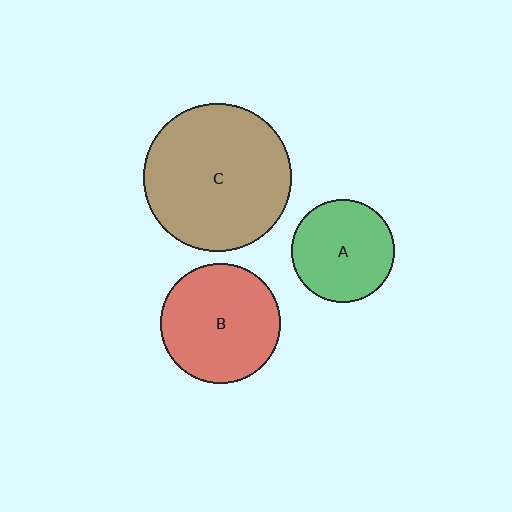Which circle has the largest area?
Circle C (brown).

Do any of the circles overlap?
No, none of the circles overlap.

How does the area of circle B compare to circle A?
Approximately 1.4 times.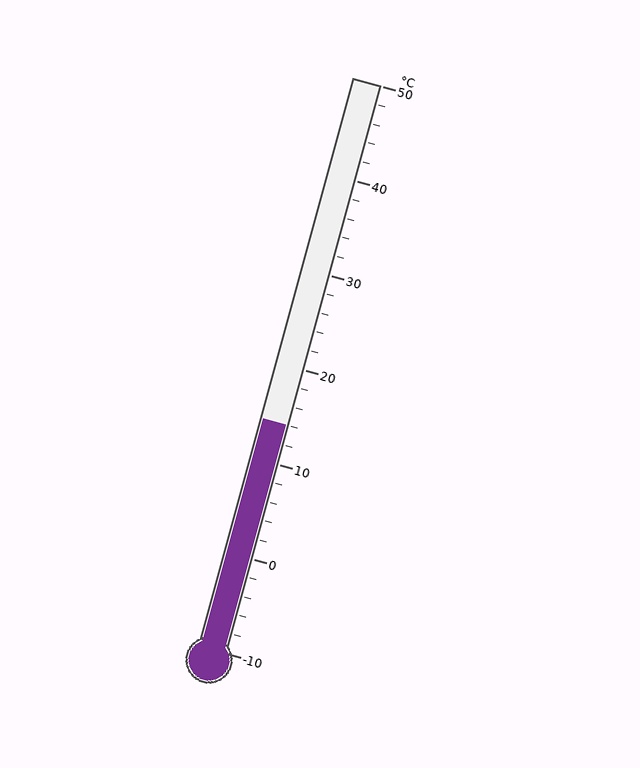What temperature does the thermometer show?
The thermometer shows approximately 14°C.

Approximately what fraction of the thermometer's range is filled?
The thermometer is filled to approximately 40% of its range.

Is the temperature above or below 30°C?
The temperature is below 30°C.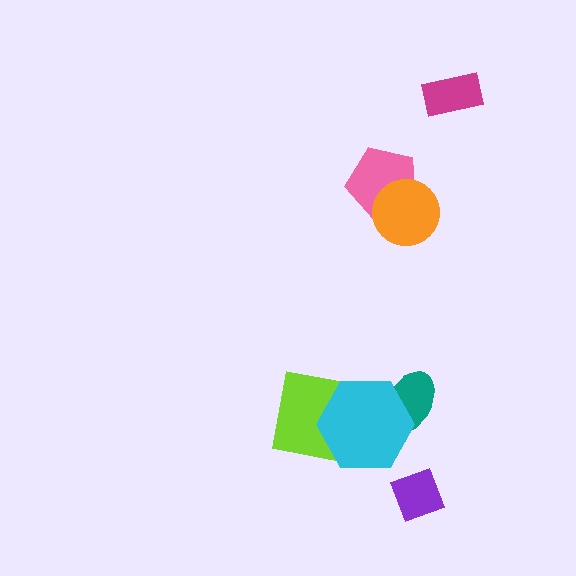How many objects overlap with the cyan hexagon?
2 objects overlap with the cyan hexagon.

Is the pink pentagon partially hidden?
Yes, it is partially covered by another shape.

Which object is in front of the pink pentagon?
The orange circle is in front of the pink pentagon.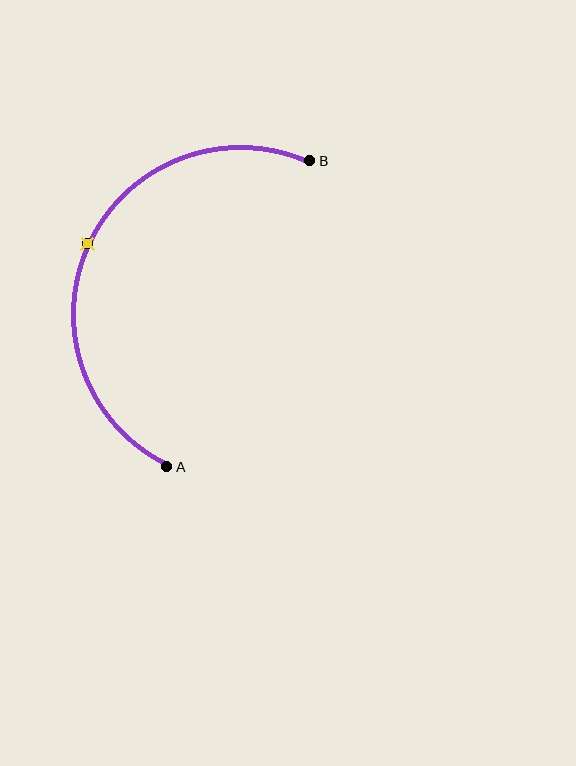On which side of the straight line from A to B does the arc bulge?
The arc bulges to the left of the straight line connecting A and B.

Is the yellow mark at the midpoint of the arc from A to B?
Yes. The yellow mark lies on the arc at equal arc-length from both A and B — it is the arc midpoint.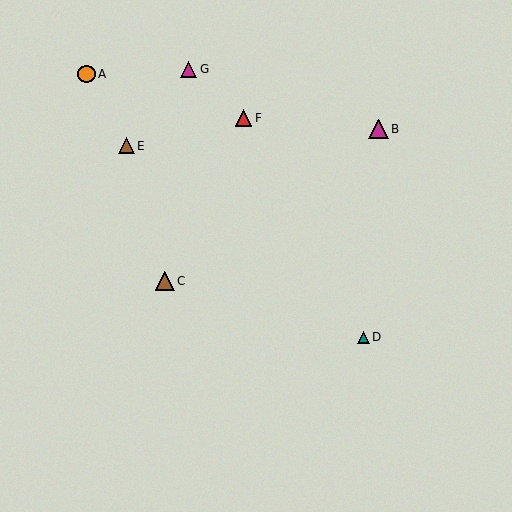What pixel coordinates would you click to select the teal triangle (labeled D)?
Click at (363, 337) to select the teal triangle D.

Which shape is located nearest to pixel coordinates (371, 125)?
The magenta triangle (labeled B) at (379, 129) is nearest to that location.